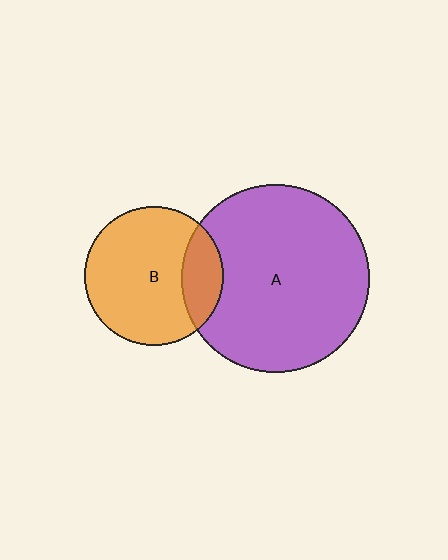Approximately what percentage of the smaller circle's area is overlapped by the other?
Approximately 20%.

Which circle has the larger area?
Circle A (purple).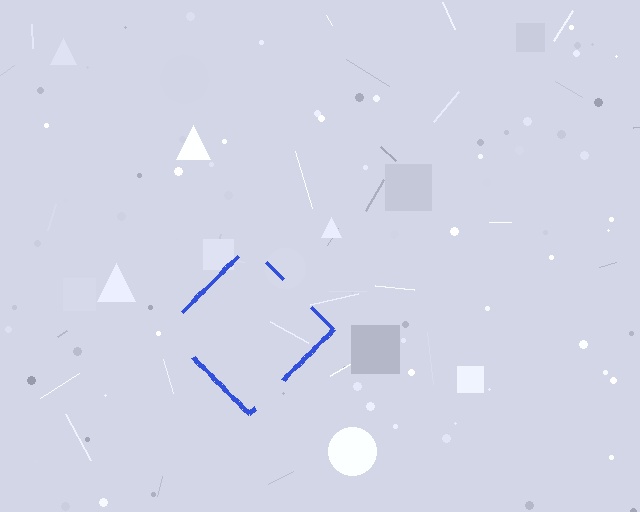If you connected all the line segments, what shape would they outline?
They would outline a diamond.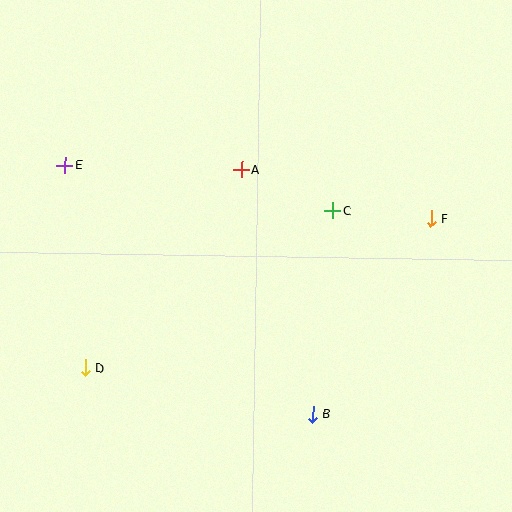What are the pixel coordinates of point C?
Point C is at (333, 211).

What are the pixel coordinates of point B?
Point B is at (313, 414).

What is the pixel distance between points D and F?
The distance between D and F is 377 pixels.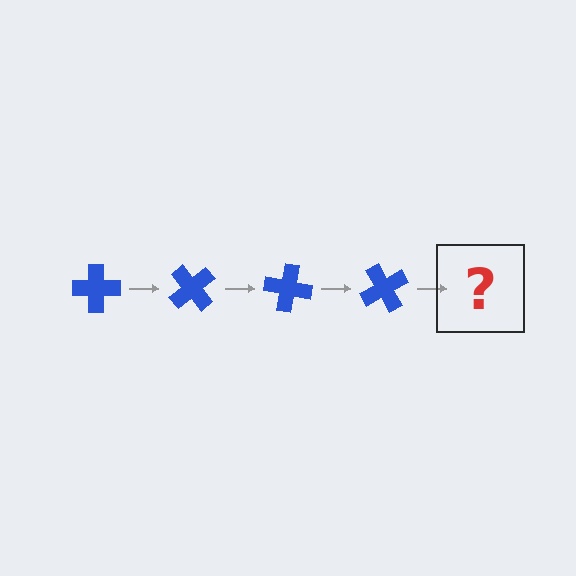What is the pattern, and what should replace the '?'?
The pattern is that the cross rotates 50 degrees each step. The '?' should be a blue cross rotated 200 degrees.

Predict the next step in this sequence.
The next step is a blue cross rotated 200 degrees.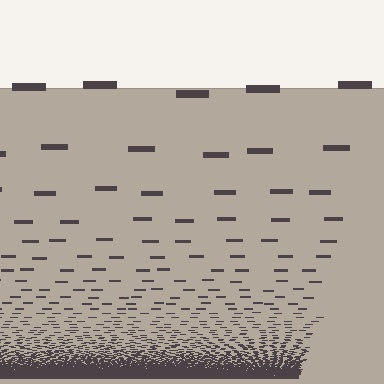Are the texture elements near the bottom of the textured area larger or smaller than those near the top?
Smaller. The gradient is inverted — elements near the bottom are smaller and denser.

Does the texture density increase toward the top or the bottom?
Density increases toward the bottom.